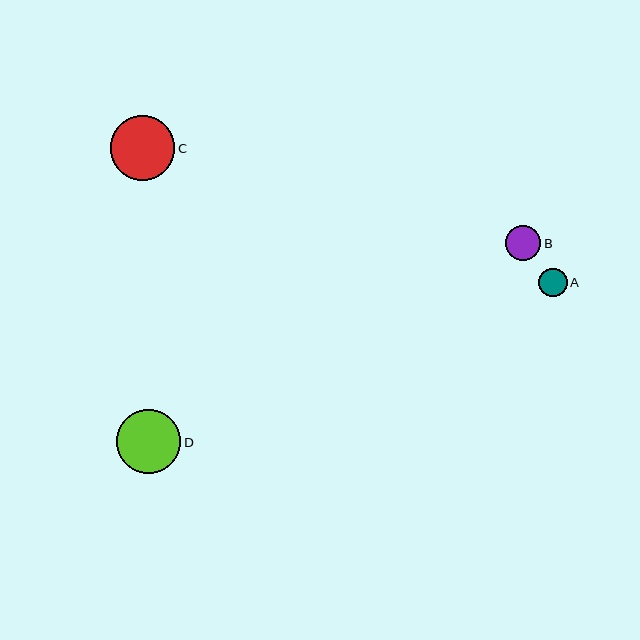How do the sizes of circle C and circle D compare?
Circle C and circle D are approximately the same size.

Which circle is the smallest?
Circle A is the smallest with a size of approximately 29 pixels.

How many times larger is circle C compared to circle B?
Circle C is approximately 1.8 times the size of circle B.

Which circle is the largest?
Circle C is the largest with a size of approximately 65 pixels.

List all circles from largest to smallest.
From largest to smallest: C, D, B, A.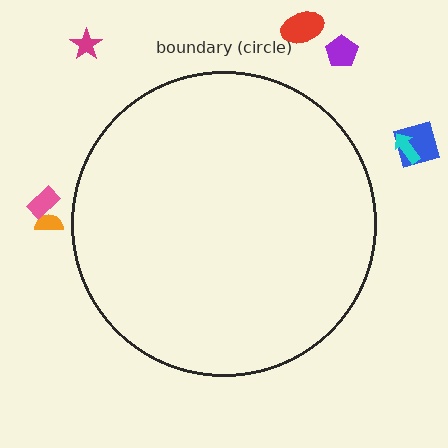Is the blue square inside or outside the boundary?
Outside.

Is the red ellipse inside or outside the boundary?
Outside.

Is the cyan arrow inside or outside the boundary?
Outside.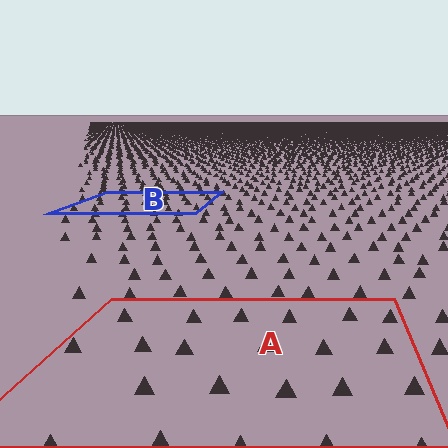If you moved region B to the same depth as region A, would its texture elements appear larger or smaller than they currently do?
They would appear larger. At a closer depth, the same texture elements are projected at a bigger on-screen size.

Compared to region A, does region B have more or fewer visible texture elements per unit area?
Region B has more texture elements per unit area — they are packed more densely because it is farther away.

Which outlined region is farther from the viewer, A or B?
Region B is farther from the viewer — the texture elements inside it appear smaller and more densely packed.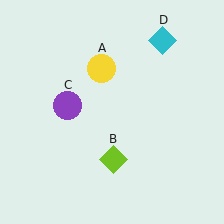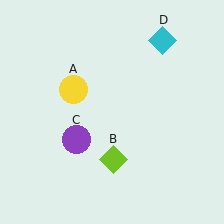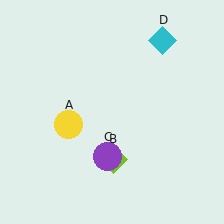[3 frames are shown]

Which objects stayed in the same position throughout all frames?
Lime diamond (object B) and cyan diamond (object D) remained stationary.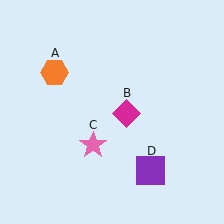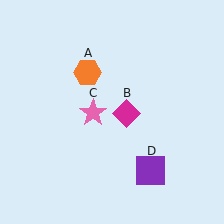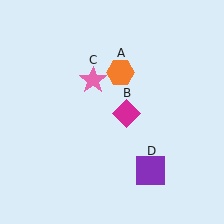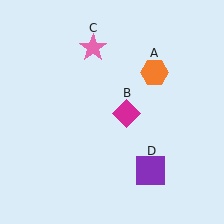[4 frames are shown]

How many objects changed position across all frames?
2 objects changed position: orange hexagon (object A), pink star (object C).